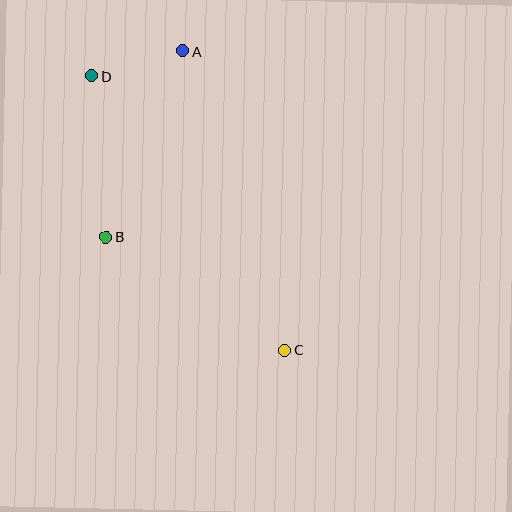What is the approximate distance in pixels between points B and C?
The distance between B and C is approximately 211 pixels.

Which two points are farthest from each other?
Points C and D are farthest from each other.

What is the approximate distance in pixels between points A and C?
The distance between A and C is approximately 316 pixels.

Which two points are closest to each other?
Points A and D are closest to each other.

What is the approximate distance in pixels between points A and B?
The distance between A and B is approximately 201 pixels.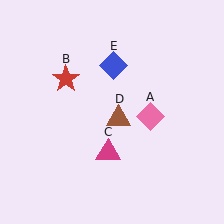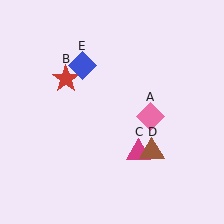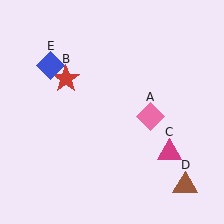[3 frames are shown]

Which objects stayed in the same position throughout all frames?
Pink diamond (object A) and red star (object B) remained stationary.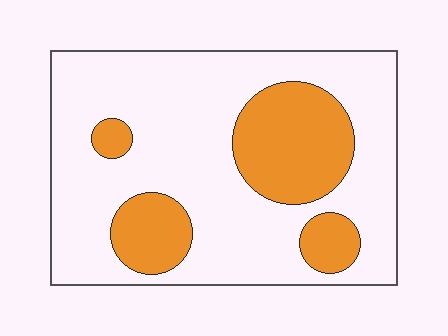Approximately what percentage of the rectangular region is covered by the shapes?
Approximately 25%.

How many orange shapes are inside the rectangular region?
4.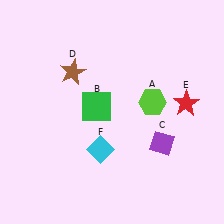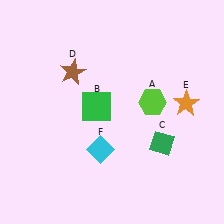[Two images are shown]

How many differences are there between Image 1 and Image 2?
There are 2 differences between the two images.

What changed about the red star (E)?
In Image 1, E is red. In Image 2, it changed to orange.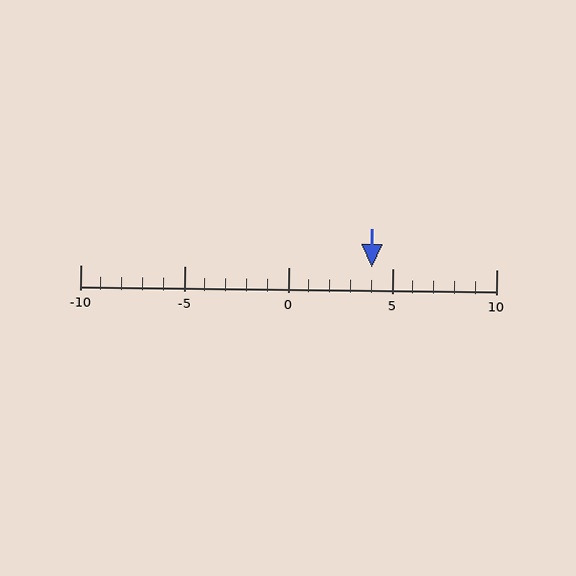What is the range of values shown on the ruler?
The ruler shows values from -10 to 10.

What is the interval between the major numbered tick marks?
The major tick marks are spaced 5 units apart.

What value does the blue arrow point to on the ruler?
The blue arrow points to approximately 4.